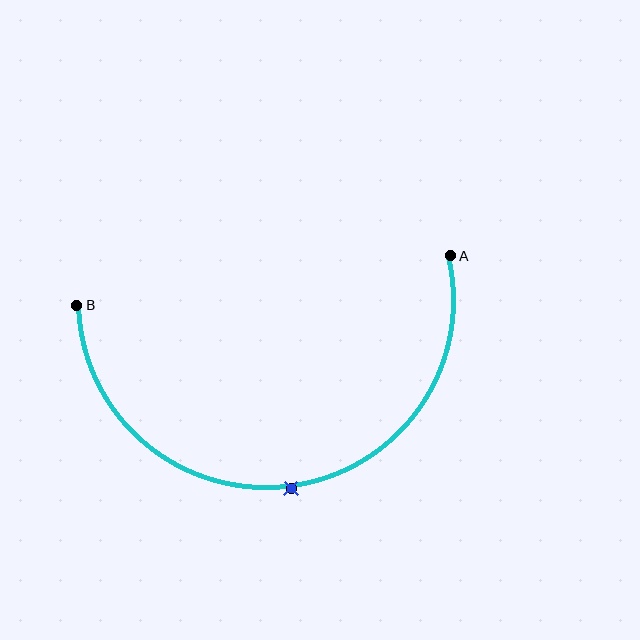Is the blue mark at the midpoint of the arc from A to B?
Yes. The blue mark lies on the arc at equal arc-length from both A and B — it is the arc midpoint.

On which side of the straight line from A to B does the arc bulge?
The arc bulges below the straight line connecting A and B.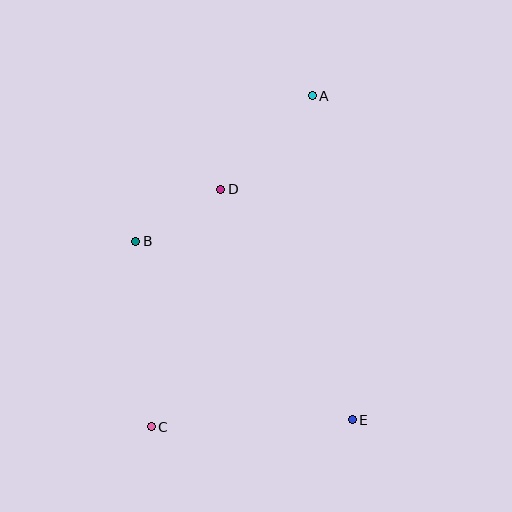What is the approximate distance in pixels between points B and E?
The distance between B and E is approximately 281 pixels.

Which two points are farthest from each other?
Points A and C are farthest from each other.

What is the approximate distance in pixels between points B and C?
The distance between B and C is approximately 186 pixels.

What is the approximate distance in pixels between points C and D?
The distance between C and D is approximately 247 pixels.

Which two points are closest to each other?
Points B and D are closest to each other.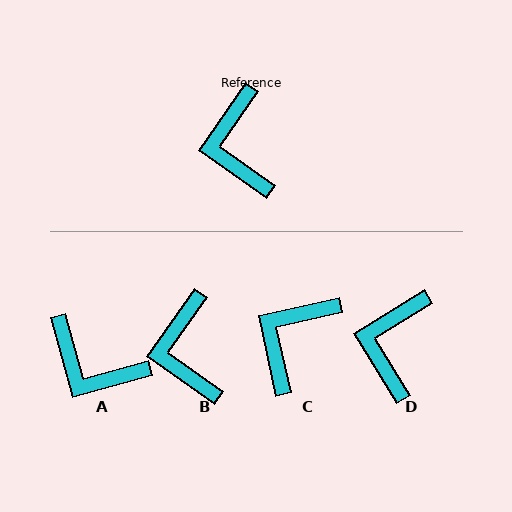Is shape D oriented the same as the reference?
No, it is off by about 23 degrees.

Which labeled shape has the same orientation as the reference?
B.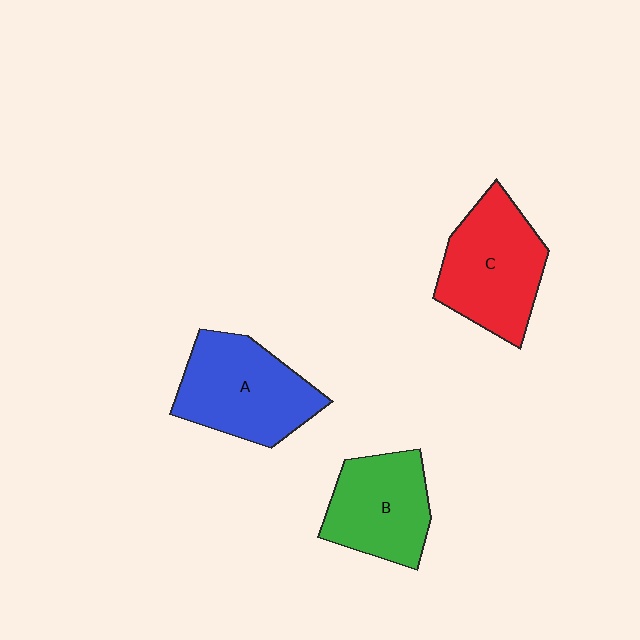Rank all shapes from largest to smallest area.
From largest to smallest: A (blue), C (red), B (green).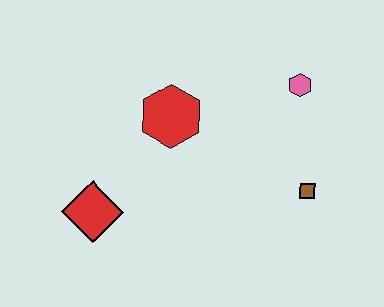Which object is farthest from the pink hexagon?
The red diamond is farthest from the pink hexagon.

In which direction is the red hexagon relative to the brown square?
The red hexagon is to the left of the brown square.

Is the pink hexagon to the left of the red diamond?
No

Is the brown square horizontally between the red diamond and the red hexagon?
No